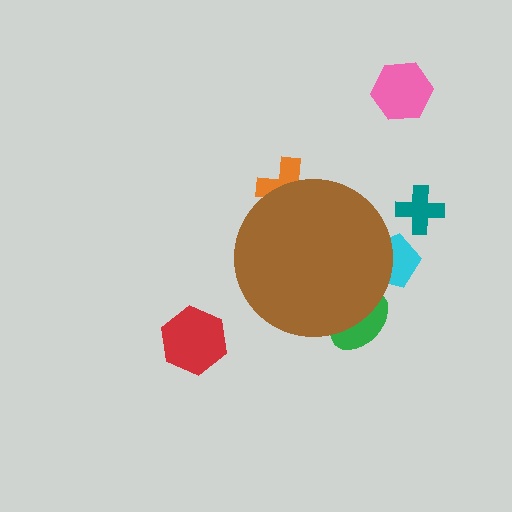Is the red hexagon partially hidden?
No, the red hexagon is fully visible.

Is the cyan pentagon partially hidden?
Yes, the cyan pentagon is partially hidden behind the brown circle.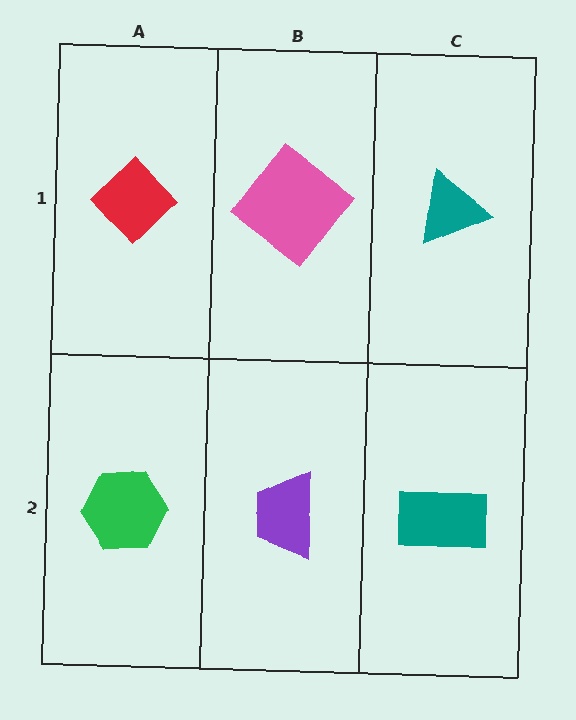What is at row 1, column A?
A red diamond.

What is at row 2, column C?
A teal rectangle.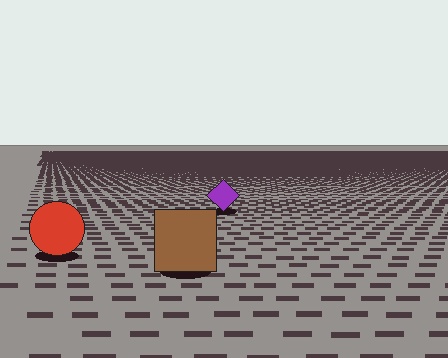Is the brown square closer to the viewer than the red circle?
Yes. The brown square is closer — you can tell from the texture gradient: the ground texture is coarser near it.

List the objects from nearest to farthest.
From nearest to farthest: the brown square, the red circle, the purple diamond.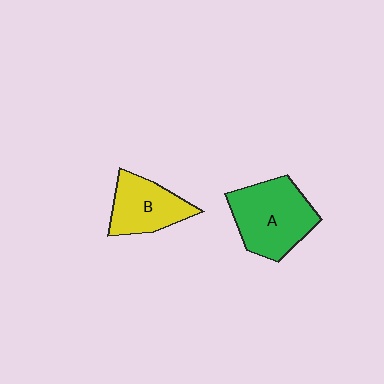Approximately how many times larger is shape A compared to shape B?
Approximately 1.4 times.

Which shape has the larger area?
Shape A (green).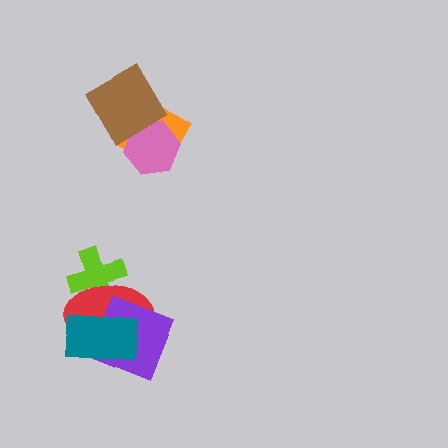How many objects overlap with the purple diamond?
2 objects overlap with the purple diamond.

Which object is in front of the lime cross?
The red ellipse is in front of the lime cross.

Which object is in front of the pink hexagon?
The brown diamond is in front of the pink hexagon.